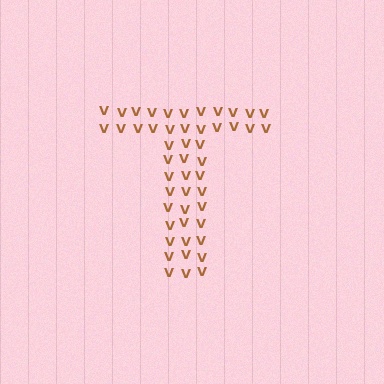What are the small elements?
The small elements are letter V's.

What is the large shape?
The large shape is the letter T.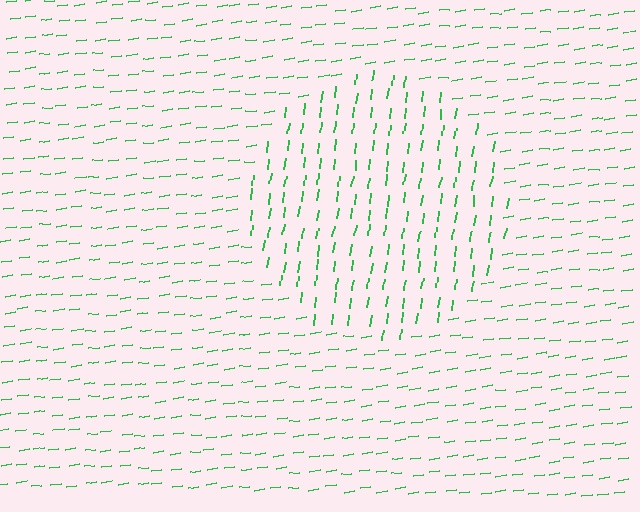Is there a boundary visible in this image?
Yes, there is a texture boundary formed by a change in line orientation.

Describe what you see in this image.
The image is filled with small green line segments. A circle region in the image has lines oriented differently from the surrounding lines, creating a visible texture boundary.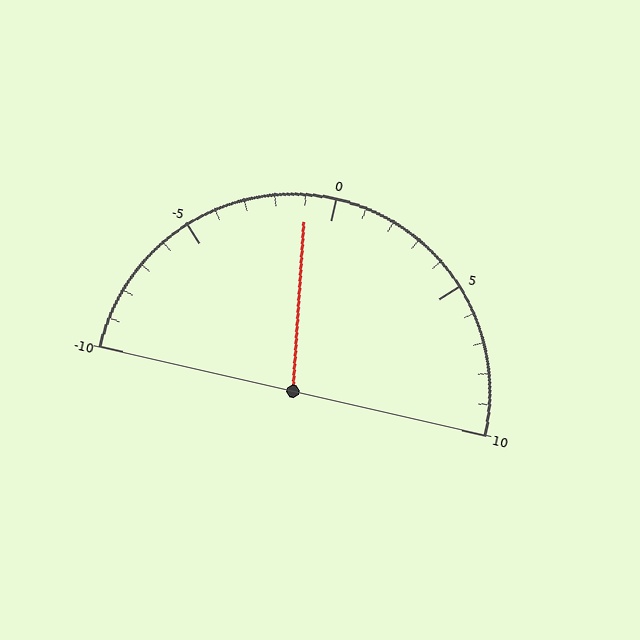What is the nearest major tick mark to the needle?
The nearest major tick mark is 0.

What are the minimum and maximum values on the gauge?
The gauge ranges from -10 to 10.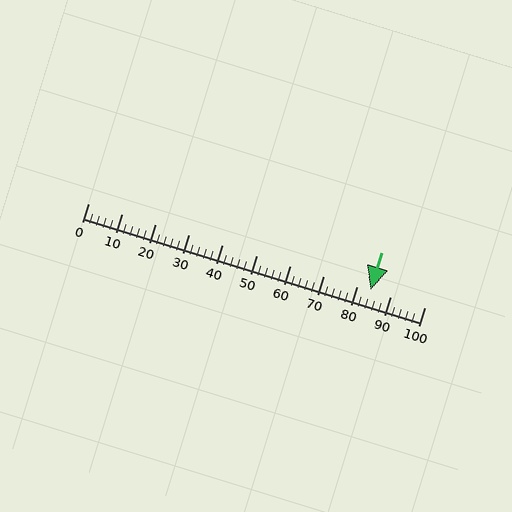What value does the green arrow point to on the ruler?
The green arrow points to approximately 84.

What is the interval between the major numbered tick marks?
The major tick marks are spaced 10 units apart.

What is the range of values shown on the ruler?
The ruler shows values from 0 to 100.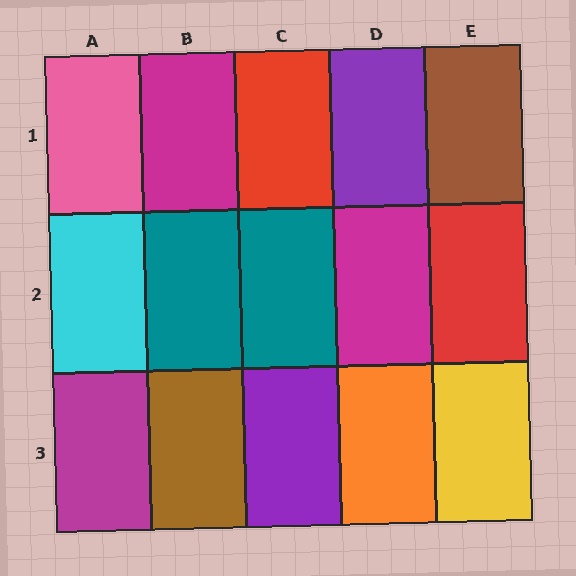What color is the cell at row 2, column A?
Cyan.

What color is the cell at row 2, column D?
Magenta.